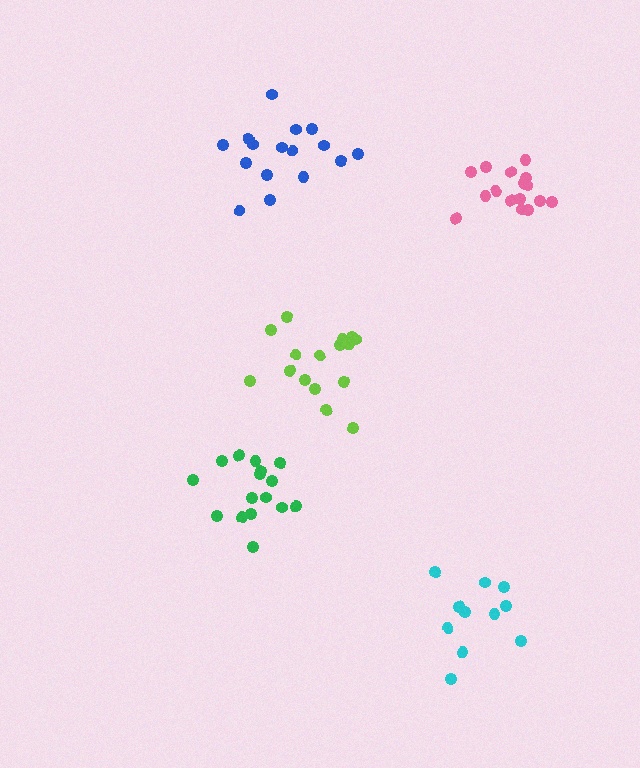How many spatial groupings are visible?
There are 5 spatial groupings.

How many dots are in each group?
Group 1: 16 dots, Group 2: 16 dots, Group 3: 16 dots, Group 4: 16 dots, Group 5: 11 dots (75 total).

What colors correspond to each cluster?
The clusters are colored: lime, green, pink, blue, cyan.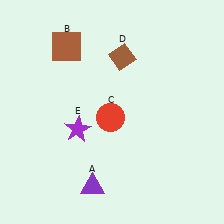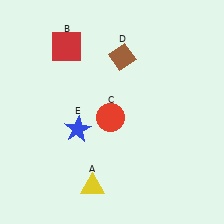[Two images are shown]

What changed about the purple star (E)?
In Image 1, E is purple. In Image 2, it changed to blue.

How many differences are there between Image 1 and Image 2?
There are 3 differences between the two images.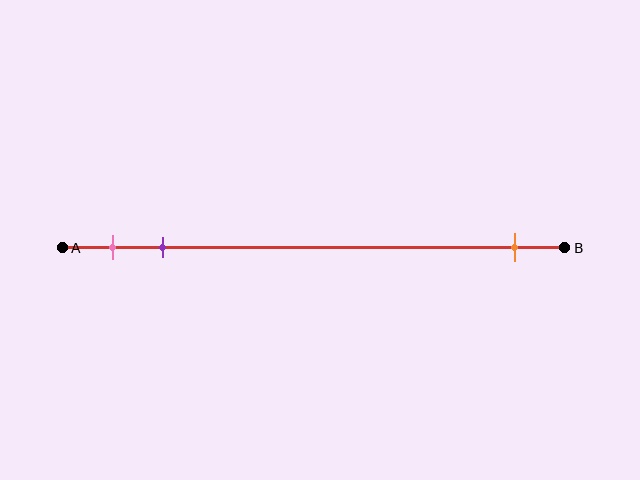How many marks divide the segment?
There are 3 marks dividing the segment.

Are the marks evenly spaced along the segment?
No, the marks are not evenly spaced.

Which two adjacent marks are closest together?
The pink and purple marks are the closest adjacent pair.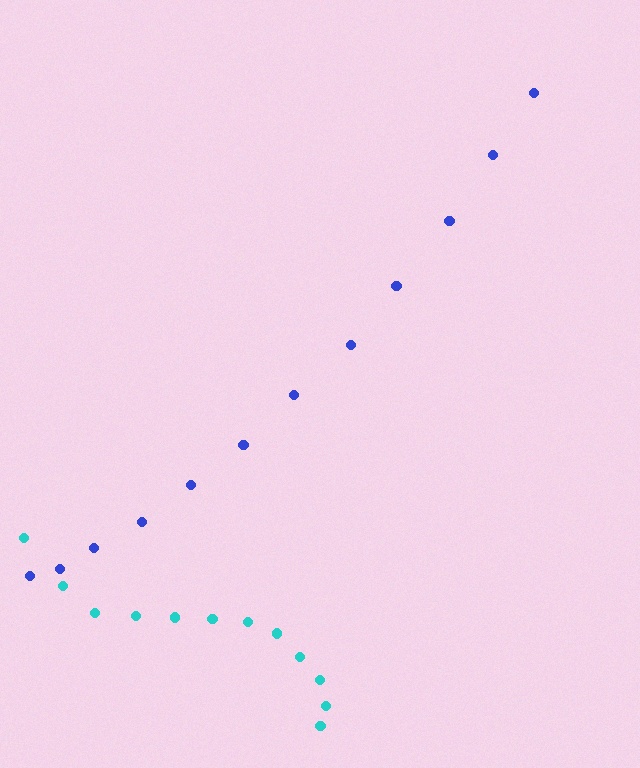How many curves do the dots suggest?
There are 2 distinct paths.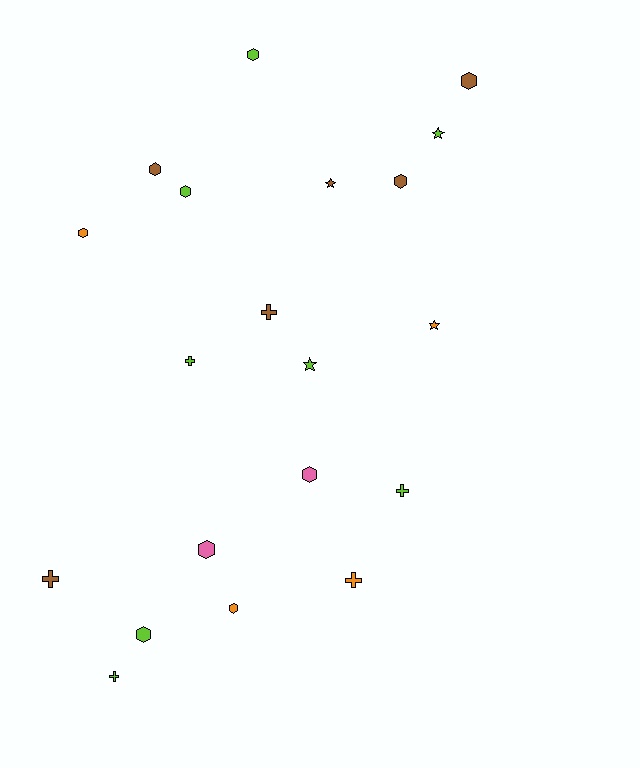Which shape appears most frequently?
Hexagon, with 10 objects.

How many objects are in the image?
There are 20 objects.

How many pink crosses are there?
There are no pink crosses.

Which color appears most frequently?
Lime, with 8 objects.